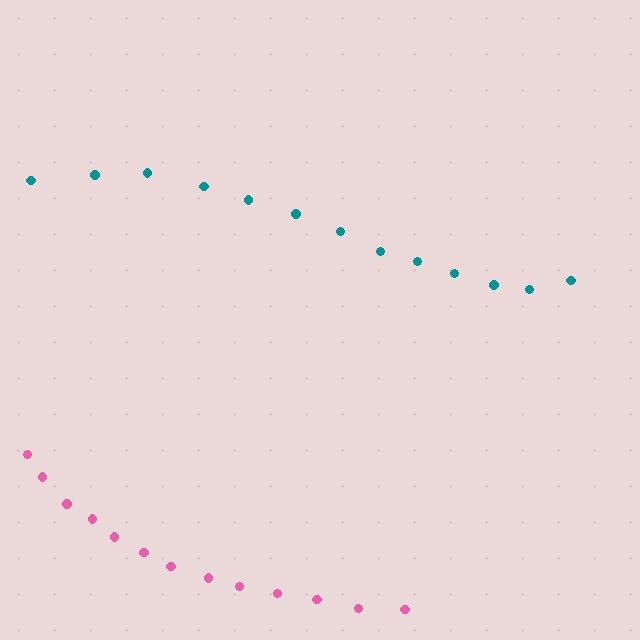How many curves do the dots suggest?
There are 2 distinct paths.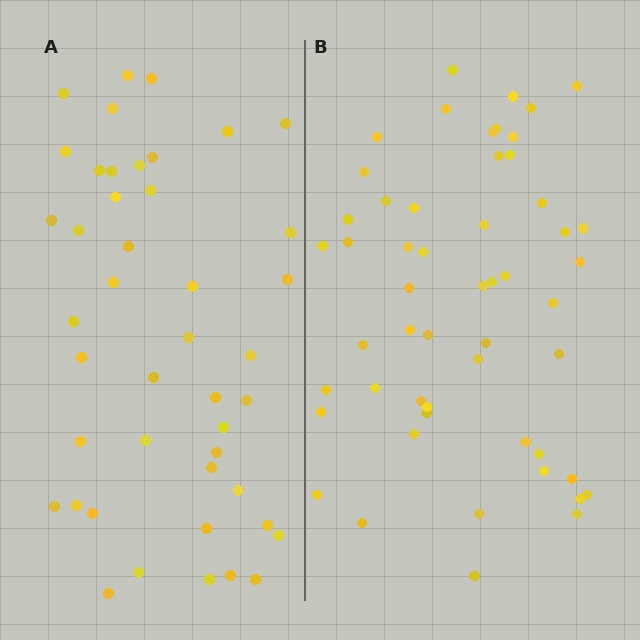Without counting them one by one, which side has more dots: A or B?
Region B (the right region) has more dots.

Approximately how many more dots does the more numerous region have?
Region B has roughly 8 or so more dots than region A.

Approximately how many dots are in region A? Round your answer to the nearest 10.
About 40 dots. (The exact count is 44, which rounds to 40.)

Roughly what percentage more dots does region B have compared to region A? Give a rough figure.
About 20% more.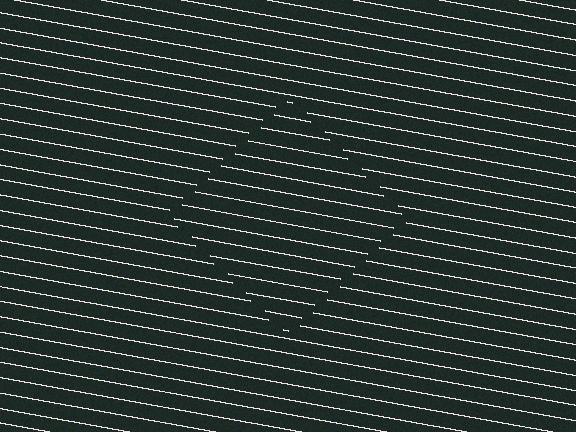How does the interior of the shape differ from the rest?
The interior of the shape contains the same grating, shifted by half a period — the contour is defined by the phase discontinuity where line-ends from the inner and outer gratings abut.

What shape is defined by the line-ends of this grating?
An illusory square. The interior of the shape contains the same grating, shifted by half a period — the contour is defined by the phase discontinuity where line-ends from the inner and outer gratings abut.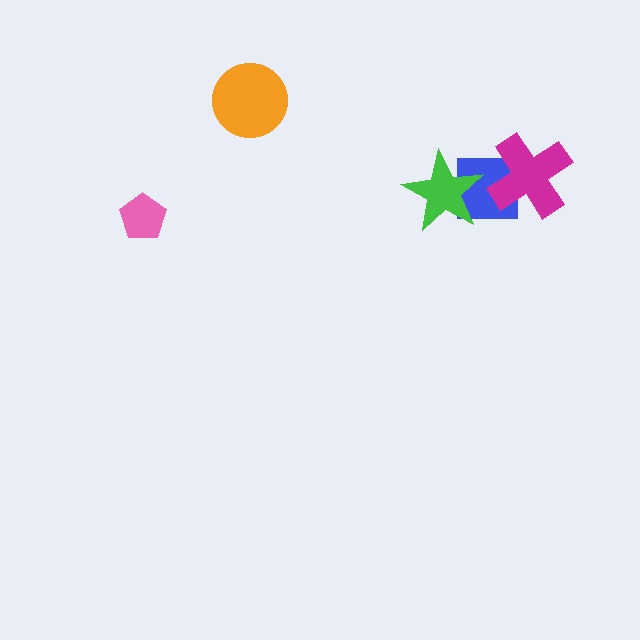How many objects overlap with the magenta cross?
1 object overlaps with the magenta cross.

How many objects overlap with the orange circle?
0 objects overlap with the orange circle.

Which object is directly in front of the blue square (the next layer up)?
The magenta cross is directly in front of the blue square.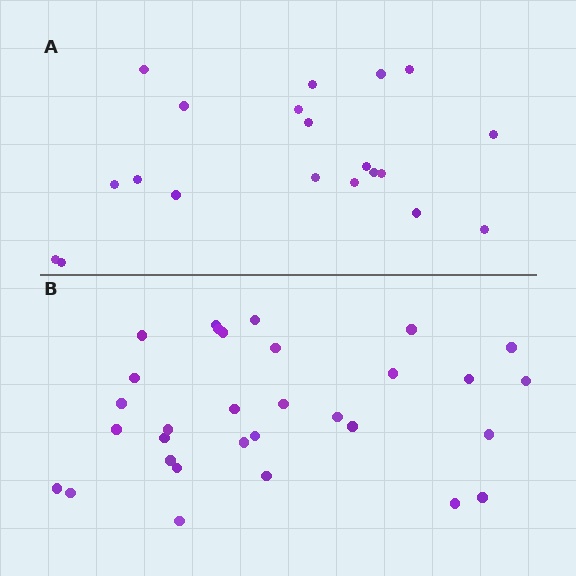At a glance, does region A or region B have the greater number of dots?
Region B (the bottom region) has more dots.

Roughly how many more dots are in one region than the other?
Region B has roughly 12 or so more dots than region A.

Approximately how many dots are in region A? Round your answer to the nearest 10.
About 20 dots.